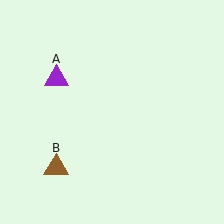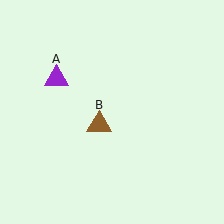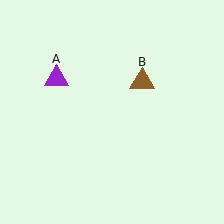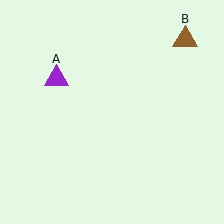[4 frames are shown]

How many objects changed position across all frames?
1 object changed position: brown triangle (object B).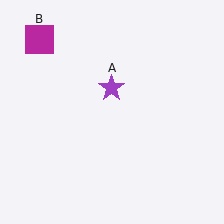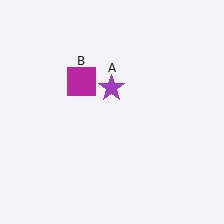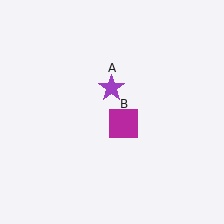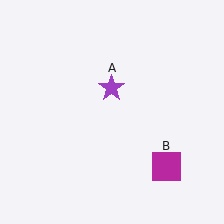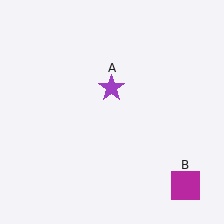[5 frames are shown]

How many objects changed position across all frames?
1 object changed position: magenta square (object B).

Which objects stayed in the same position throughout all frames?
Purple star (object A) remained stationary.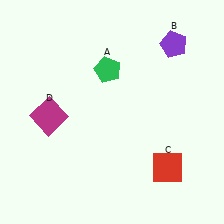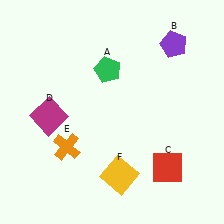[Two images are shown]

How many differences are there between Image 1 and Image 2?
There are 2 differences between the two images.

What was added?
An orange cross (E), a yellow square (F) were added in Image 2.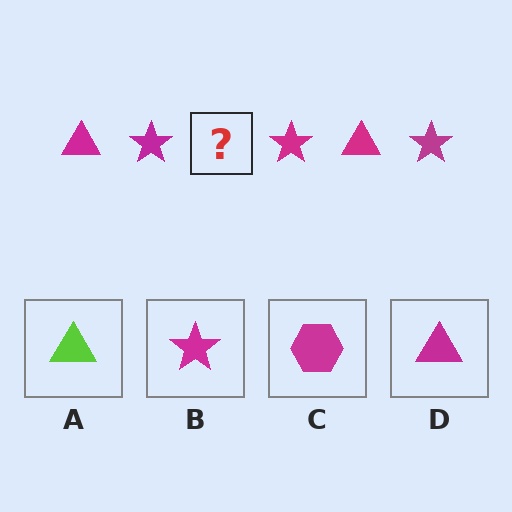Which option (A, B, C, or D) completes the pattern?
D.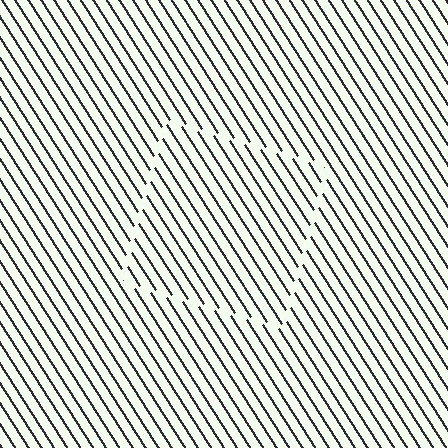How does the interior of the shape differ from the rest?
The interior of the shape contains the same grating, shifted by half a period — the contour is defined by the phase discontinuity where line-ends from the inner and outer gratings abut.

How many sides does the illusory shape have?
4 sides — the line-ends trace a square.